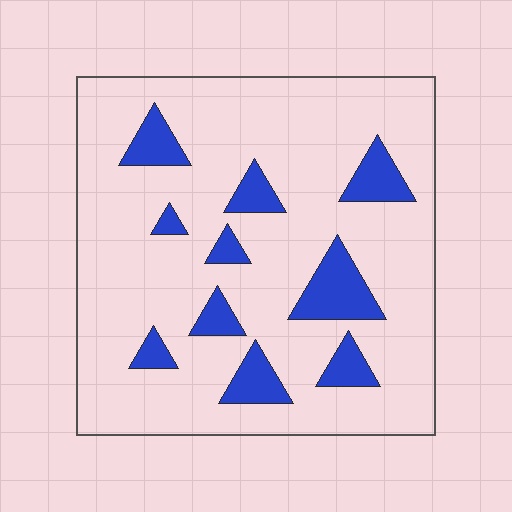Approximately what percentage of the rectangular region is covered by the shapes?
Approximately 15%.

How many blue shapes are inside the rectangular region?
10.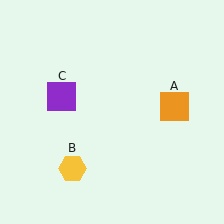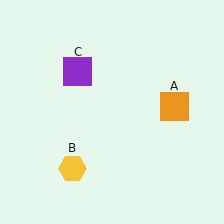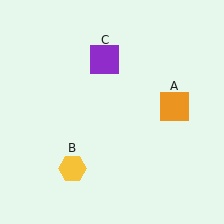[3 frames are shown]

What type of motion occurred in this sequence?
The purple square (object C) rotated clockwise around the center of the scene.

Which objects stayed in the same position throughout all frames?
Orange square (object A) and yellow hexagon (object B) remained stationary.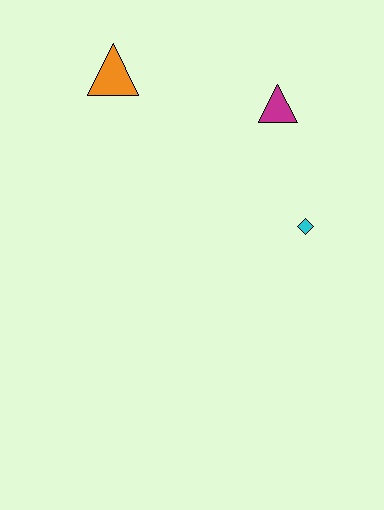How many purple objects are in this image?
There are no purple objects.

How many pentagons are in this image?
There are no pentagons.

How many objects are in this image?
There are 3 objects.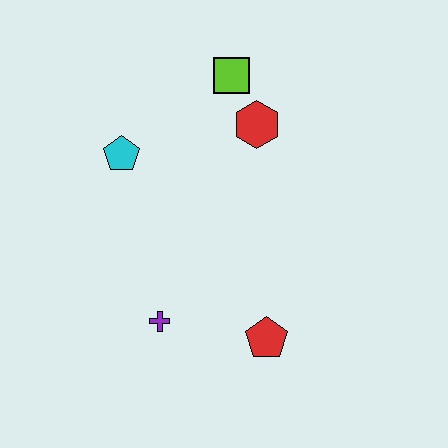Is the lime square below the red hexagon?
No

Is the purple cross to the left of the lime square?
Yes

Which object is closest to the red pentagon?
The purple cross is closest to the red pentagon.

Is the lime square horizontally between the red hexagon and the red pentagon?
No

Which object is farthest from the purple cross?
The lime square is farthest from the purple cross.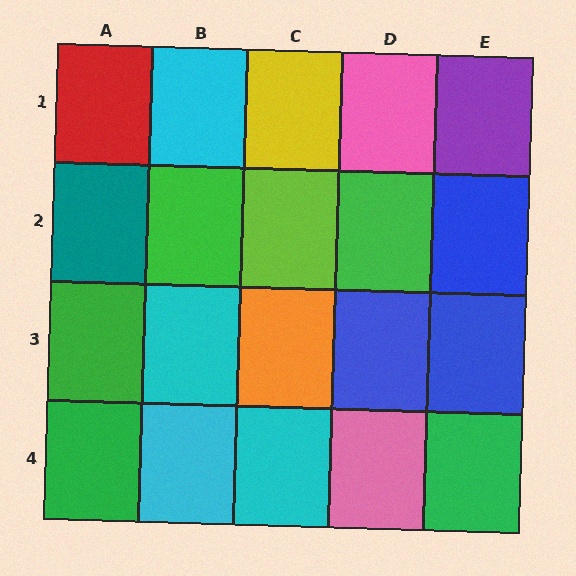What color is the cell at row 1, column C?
Yellow.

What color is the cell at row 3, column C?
Orange.